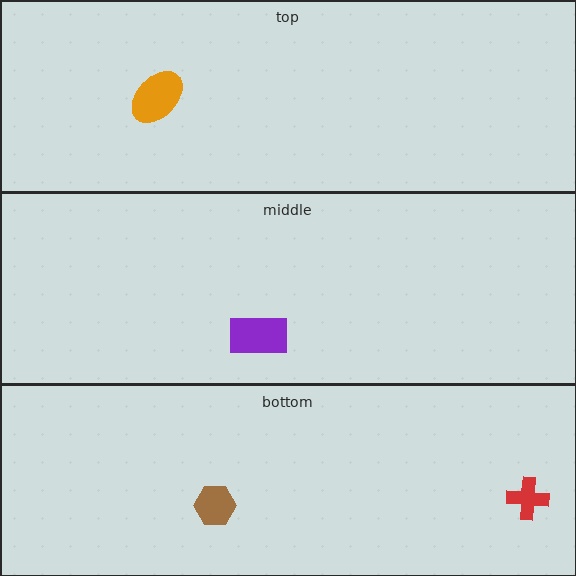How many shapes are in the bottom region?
2.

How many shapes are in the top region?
1.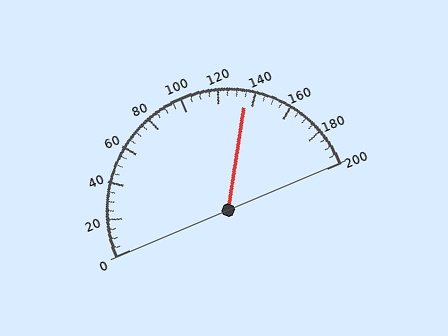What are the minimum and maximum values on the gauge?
The gauge ranges from 0 to 200.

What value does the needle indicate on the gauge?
The needle indicates approximately 135.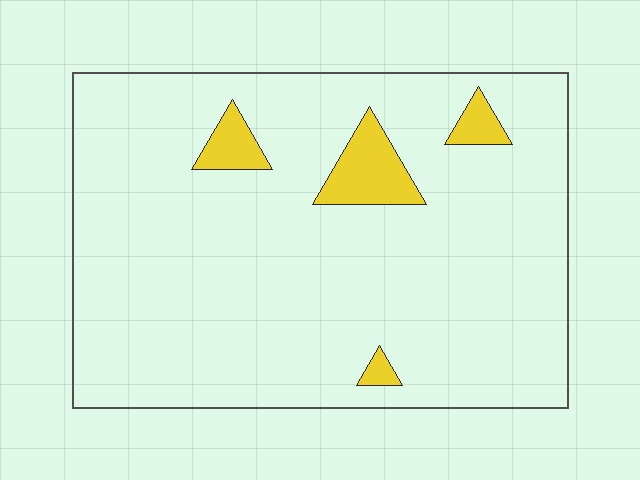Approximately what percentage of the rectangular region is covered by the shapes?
Approximately 5%.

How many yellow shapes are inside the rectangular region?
4.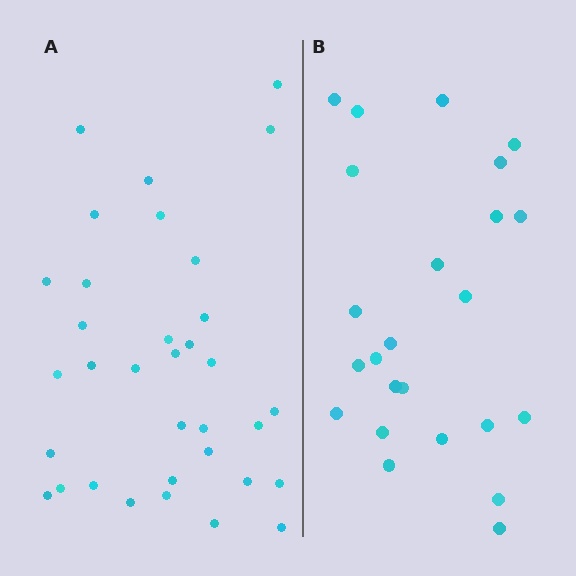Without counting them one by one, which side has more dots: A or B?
Region A (the left region) has more dots.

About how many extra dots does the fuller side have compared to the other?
Region A has roughly 10 or so more dots than region B.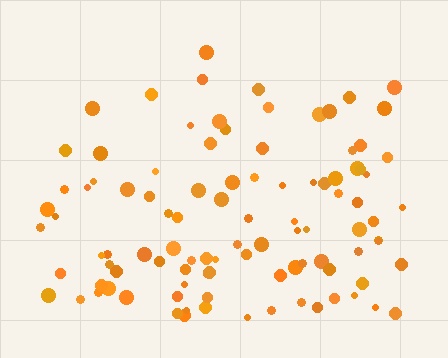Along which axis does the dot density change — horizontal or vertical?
Vertical.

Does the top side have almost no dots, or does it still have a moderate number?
Still a moderate number, just noticeably fewer than the bottom.